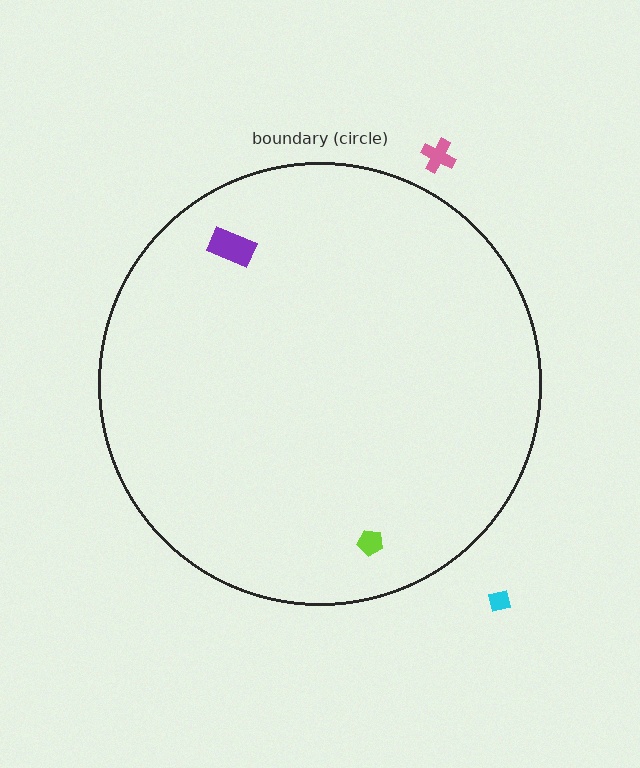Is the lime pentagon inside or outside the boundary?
Inside.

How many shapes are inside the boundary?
2 inside, 2 outside.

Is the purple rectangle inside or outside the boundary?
Inside.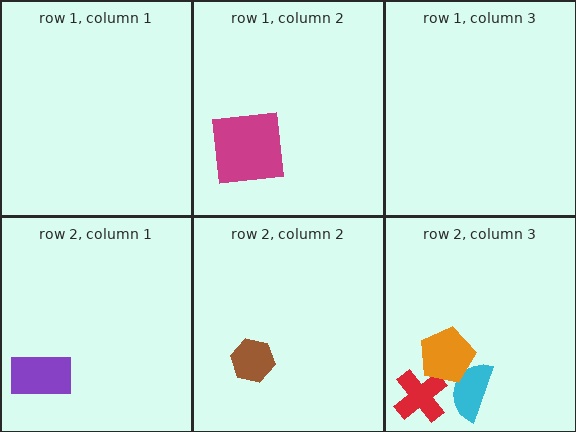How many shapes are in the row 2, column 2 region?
1.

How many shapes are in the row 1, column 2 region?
1.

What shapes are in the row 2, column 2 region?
The brown hexagon.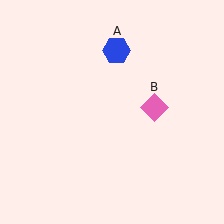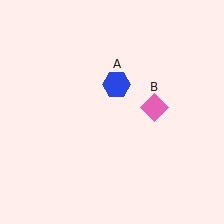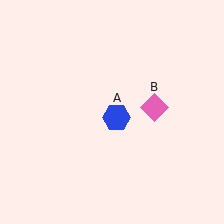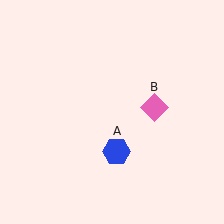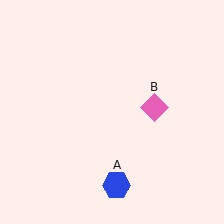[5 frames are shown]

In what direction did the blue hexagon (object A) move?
The blue hexagon (object A) moved down.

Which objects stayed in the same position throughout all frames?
Pink diamond (object B) remained stationary.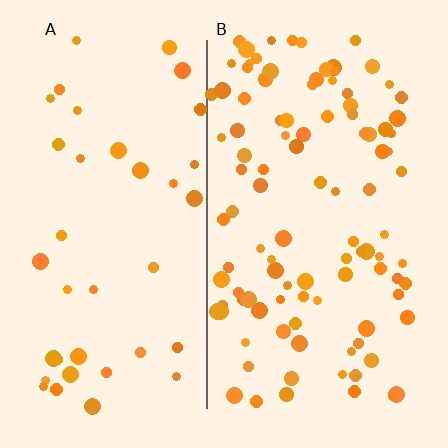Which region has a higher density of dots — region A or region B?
B (the right).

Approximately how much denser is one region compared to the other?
Approximately 2.7× — region B over region A.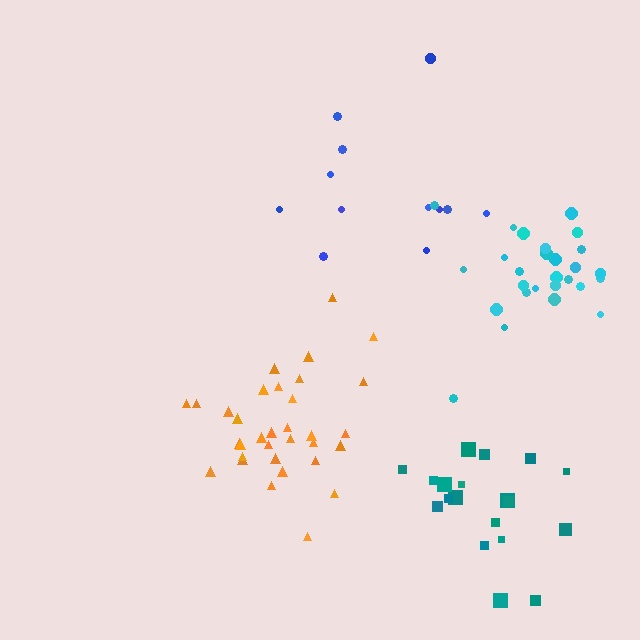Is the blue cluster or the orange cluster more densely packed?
Orange.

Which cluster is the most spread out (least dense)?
Blue.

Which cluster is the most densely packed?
Orange.